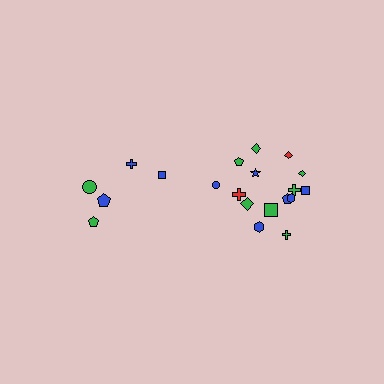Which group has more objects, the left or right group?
The right group.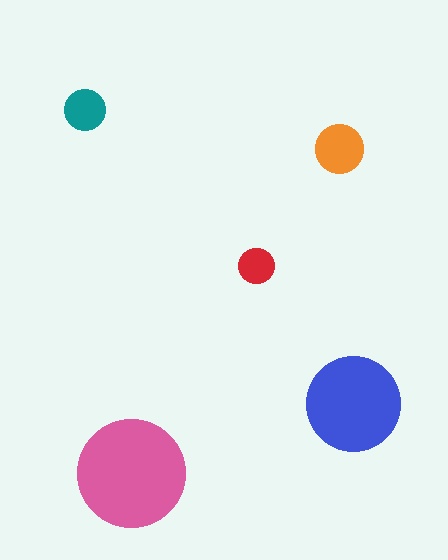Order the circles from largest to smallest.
the pink one, the blue one, the orange one, the teal one, the red one.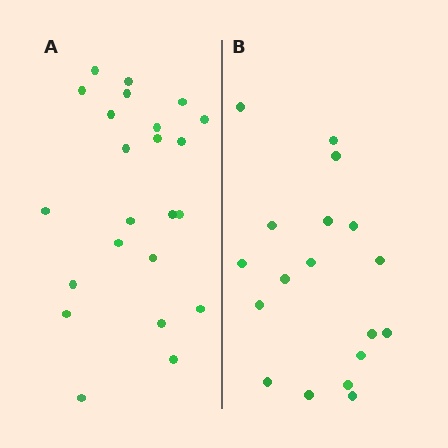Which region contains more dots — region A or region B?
Region A (the left region) has more dots.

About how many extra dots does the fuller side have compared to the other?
Region A has about 5 more dots than region B.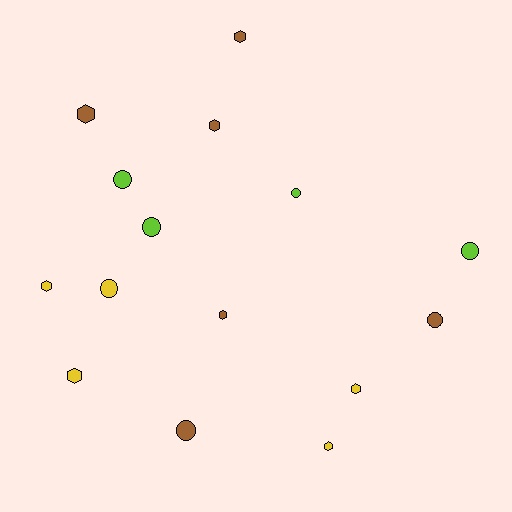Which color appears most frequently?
Brown, with 6 objects.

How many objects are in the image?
There are 15 objects.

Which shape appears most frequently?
Hexagon, with 8 objects.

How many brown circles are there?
There are 2 brown circles.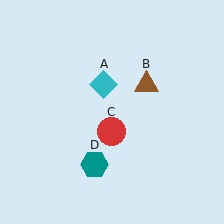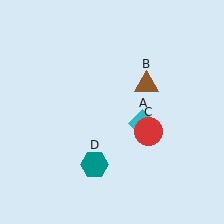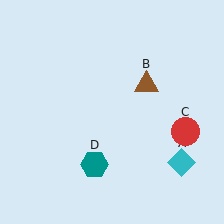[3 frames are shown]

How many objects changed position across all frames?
2 objects changed position: cyan diamond (object A), red circle (object C).